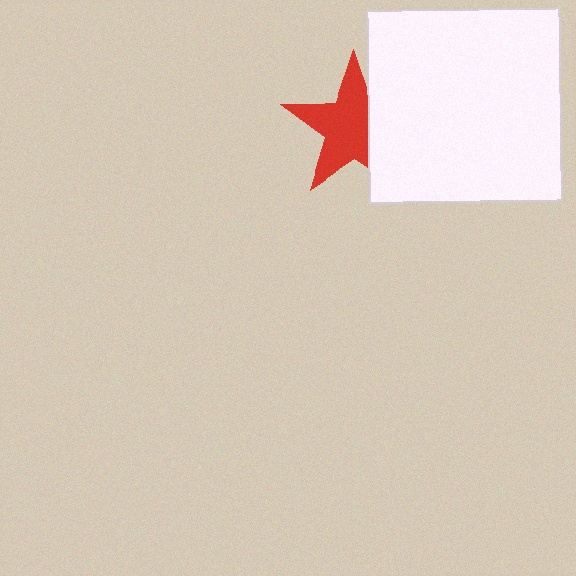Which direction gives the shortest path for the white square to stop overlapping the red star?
Moving right gives the shortest separation.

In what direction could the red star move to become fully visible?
The red star could move left. That would shift it out from behind the white square entirely.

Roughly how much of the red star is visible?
Most of it is visible (roughly 67%).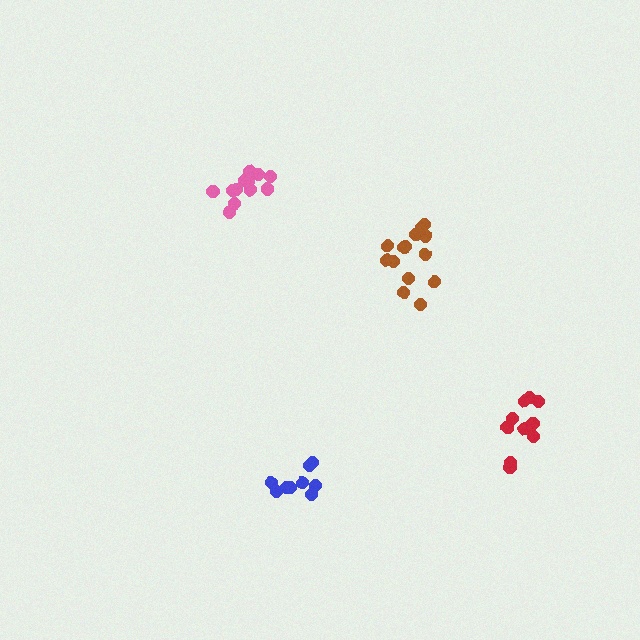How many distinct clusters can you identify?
There are 4 distinct clusters.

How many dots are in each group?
Group 1: 12 dots, Group 2: 14 dots, Group 3: 9 dots, Group 4: 10 dots (45 total).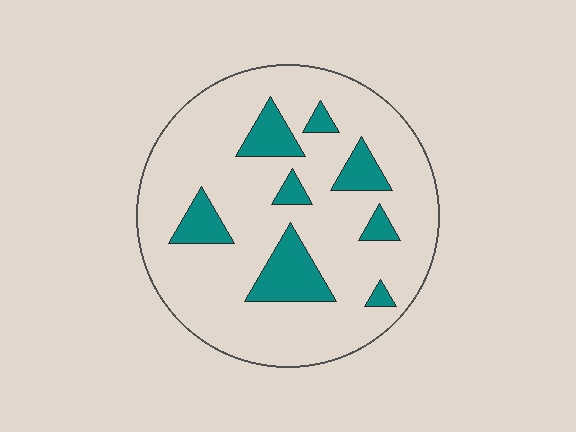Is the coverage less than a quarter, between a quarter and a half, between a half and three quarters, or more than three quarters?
Less than a quarter.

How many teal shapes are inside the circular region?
8.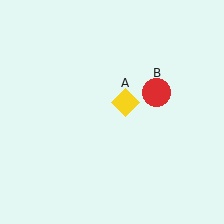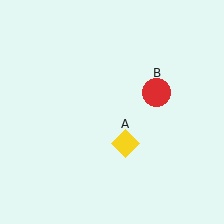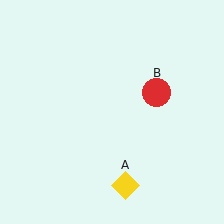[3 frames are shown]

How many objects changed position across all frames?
1 object changed position: yellow diamond (object A).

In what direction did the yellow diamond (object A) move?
The yellow diamond (object A) moved down.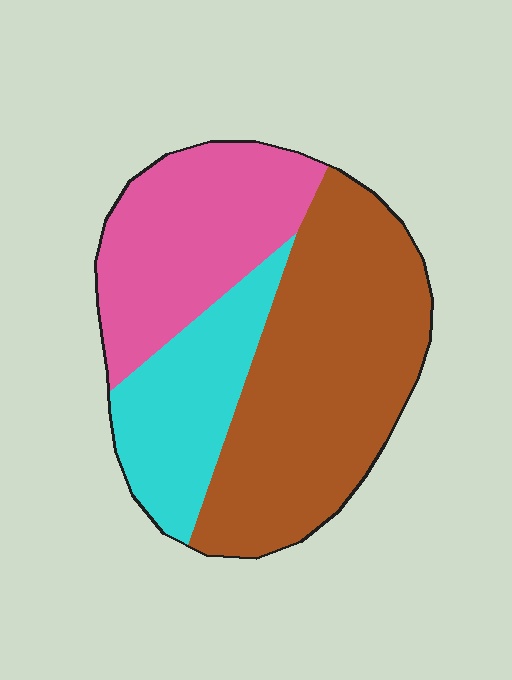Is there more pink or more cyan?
Pink.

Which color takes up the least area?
Cyan, at roughly 20%.